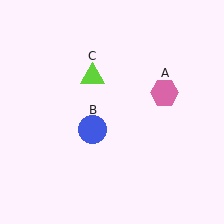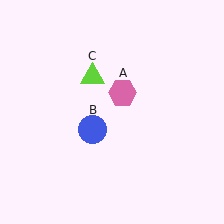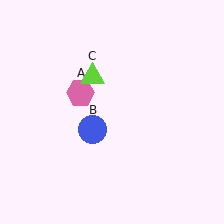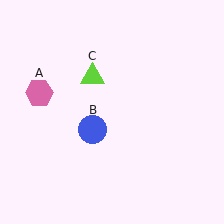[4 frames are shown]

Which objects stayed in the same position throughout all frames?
Blue circle (object B) and lime triangle (object C) remained stationary.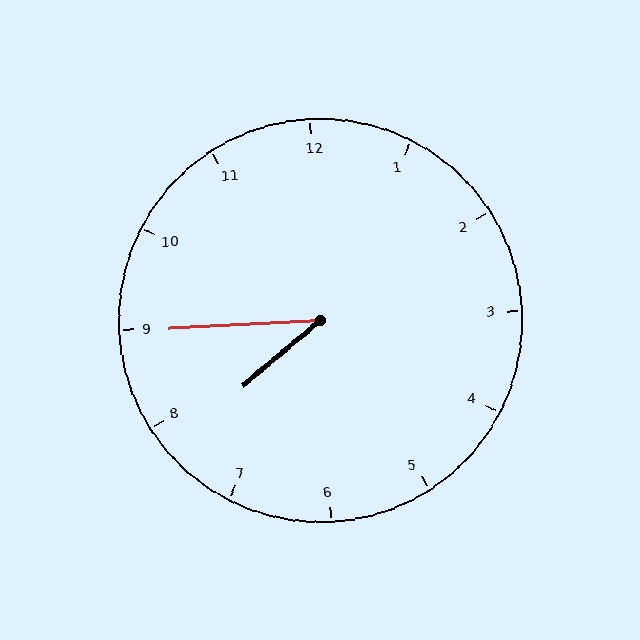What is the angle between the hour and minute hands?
Approximately 38 degrees.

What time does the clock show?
7:45.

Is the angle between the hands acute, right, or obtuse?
It is acute.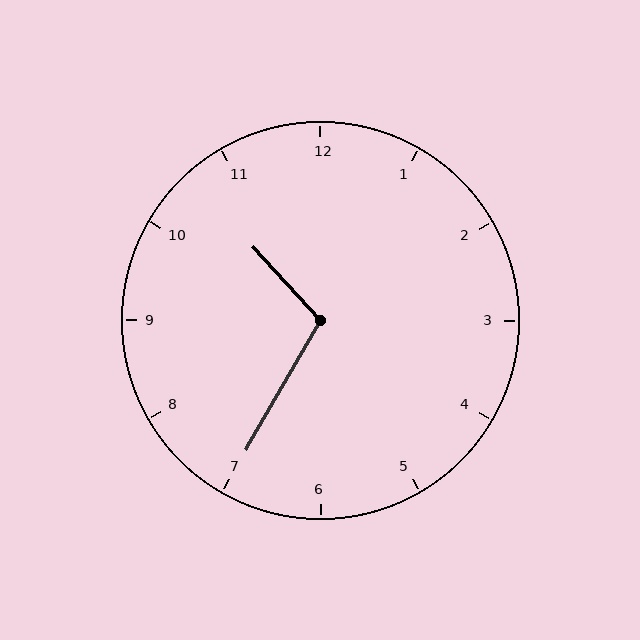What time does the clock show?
10:35.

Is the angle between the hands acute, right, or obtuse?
It is obtuse.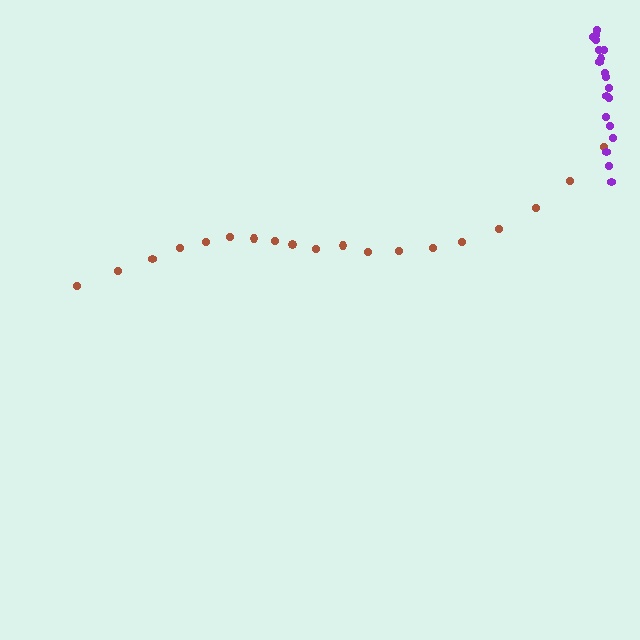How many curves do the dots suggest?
There are 2 distinct paths.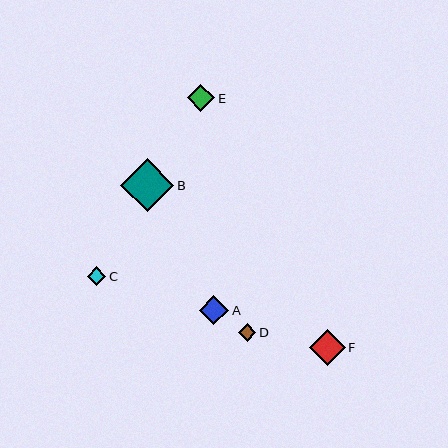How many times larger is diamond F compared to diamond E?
Diamond F is approximately 1.3 times the size of diamond E.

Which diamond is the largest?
Diamond B is the largest with a size of approximately 53 pixels.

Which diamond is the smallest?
Diamond D is the smallest with a size of approximately 17 pixels.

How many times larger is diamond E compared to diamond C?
Diamond E is approximately 1.5 times the size of diamond C.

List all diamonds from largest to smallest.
From largest to smallest: B, F, A, E, C, D.